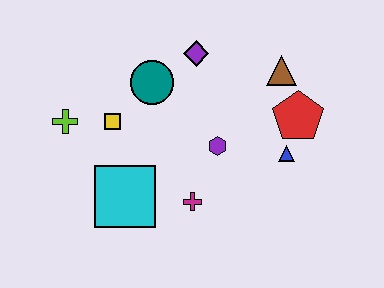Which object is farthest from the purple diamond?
The cyan square is farthest from the purple diamond.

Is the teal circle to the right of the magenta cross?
No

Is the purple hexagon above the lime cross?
No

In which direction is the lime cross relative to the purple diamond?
The lime cross is to the left of the purple diamond.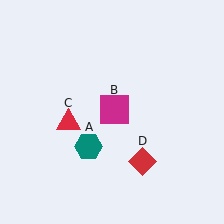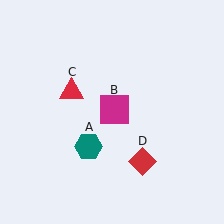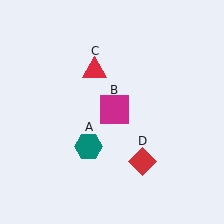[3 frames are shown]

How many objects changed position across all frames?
1 object changed position: red triangle (object C).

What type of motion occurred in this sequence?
The red triangle (object C) rotated clockwise around the center of the scene.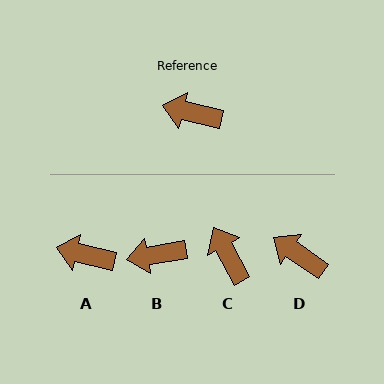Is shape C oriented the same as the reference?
No, it is off by about 48 degrees.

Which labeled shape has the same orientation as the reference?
A.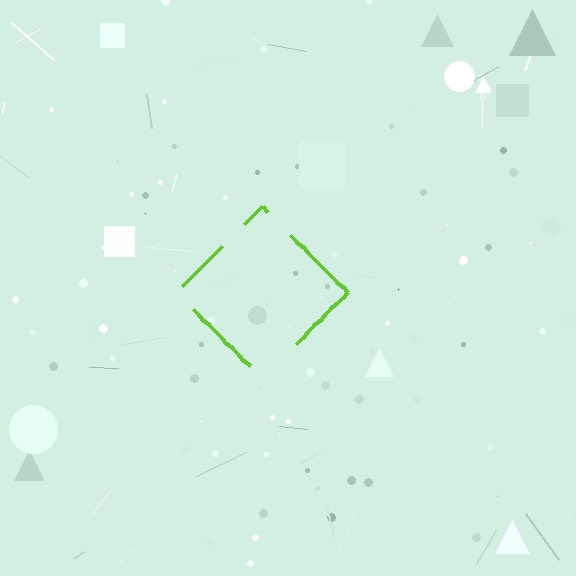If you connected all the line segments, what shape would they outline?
They would outline a diamond.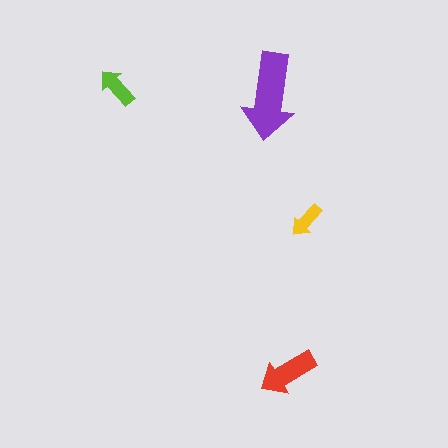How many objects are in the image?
There are 4 objects in the image.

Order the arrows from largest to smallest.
the purple one, the red one, the lime one, the yellow one.